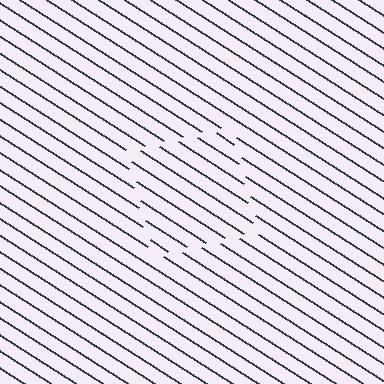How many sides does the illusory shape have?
4 sides — the line-ends trace a square.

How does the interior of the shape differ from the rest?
The interior of the shape contains the same grating, shifted by half a period — the contour is defined by the phase discontinuity where line-ends from the inner and outer gratings abut.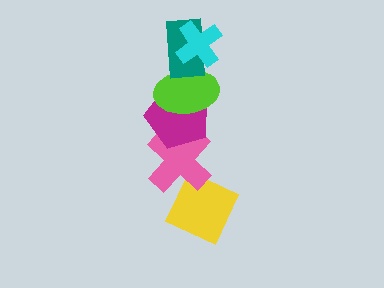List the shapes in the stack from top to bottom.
From top to bottom: the cyan cross, the teal rectangle, the lime ellipse, the magenta pentagon, the pink cross, the yellow diamond.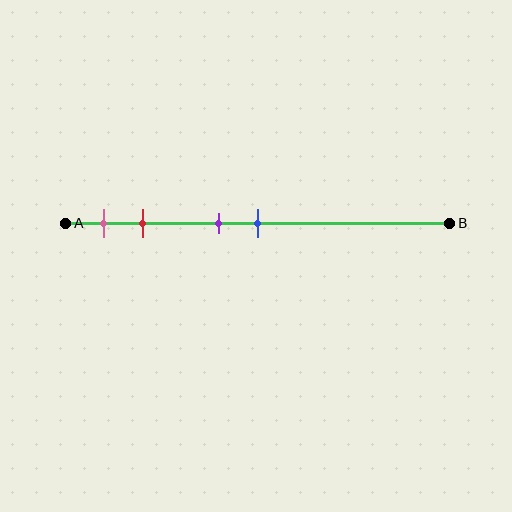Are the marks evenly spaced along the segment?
No, the marks are not evenly spaced.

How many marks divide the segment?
There are 4 marks dividing the segment.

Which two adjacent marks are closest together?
The purple and blue marks are the closest adjacent pair.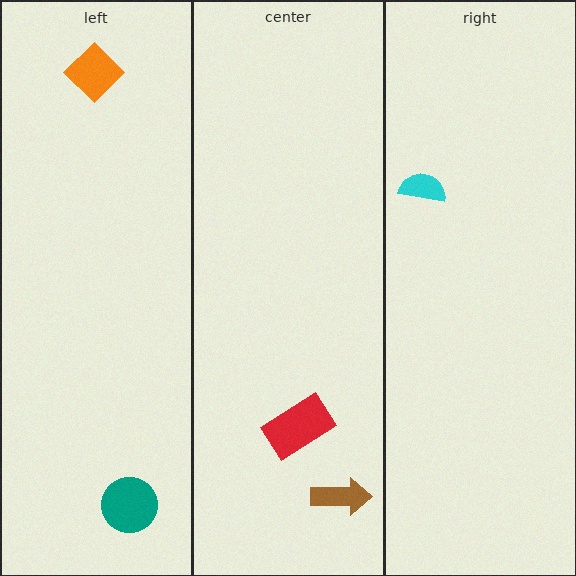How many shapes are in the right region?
1.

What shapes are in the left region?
The orange diamond, the teal circle.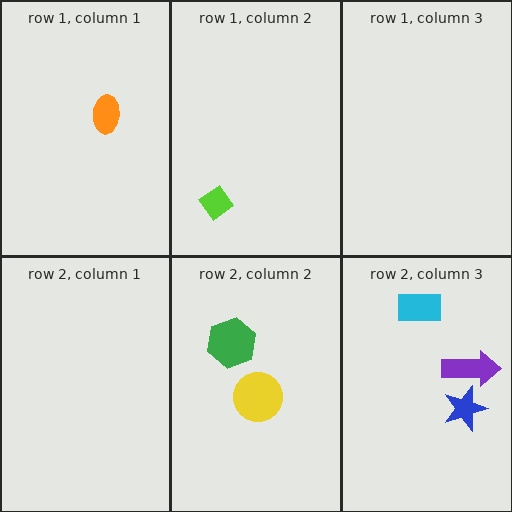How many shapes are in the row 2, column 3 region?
3.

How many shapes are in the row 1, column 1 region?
1.